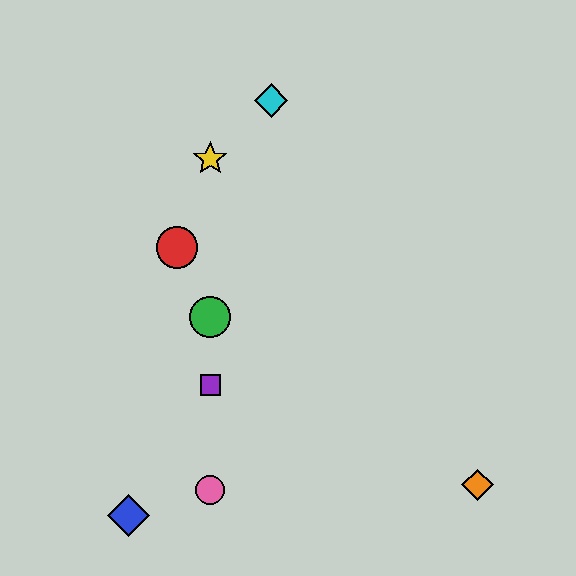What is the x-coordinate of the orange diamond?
The orange diamond is at x≈478.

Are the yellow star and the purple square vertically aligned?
Yes, both are at x≈210.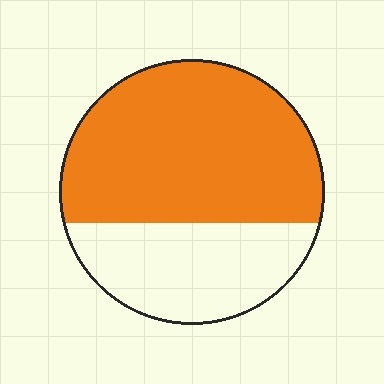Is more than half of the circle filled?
Yes.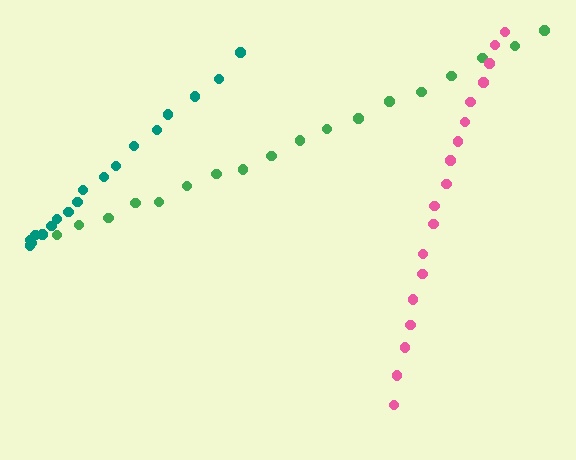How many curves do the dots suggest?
There are 3 distinct paths.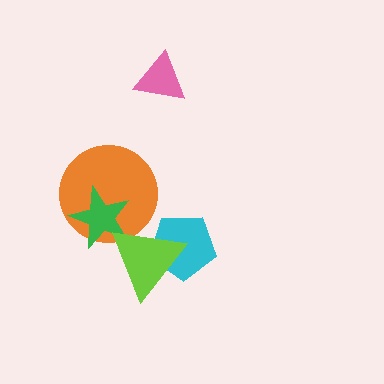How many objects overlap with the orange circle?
2 objects overlap with the orange circle.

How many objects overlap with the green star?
2 objects overlap with the green star.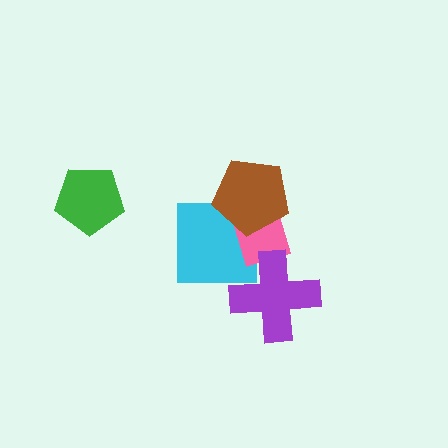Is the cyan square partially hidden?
Yes, it is partially covered by another shape.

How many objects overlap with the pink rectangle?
3 objects overlap with the pink rectangle.